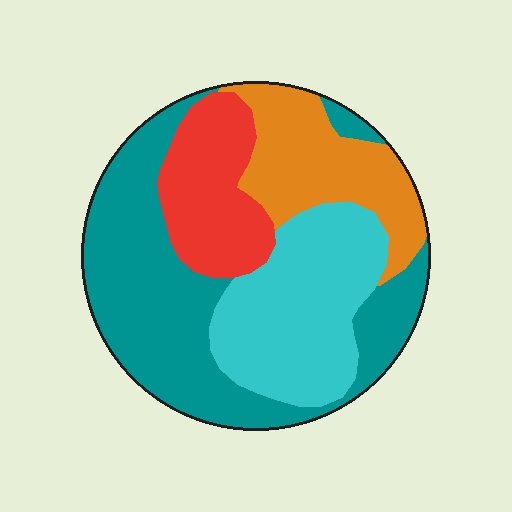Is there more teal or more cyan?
Teal.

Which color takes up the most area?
Teal, at roughly 40%.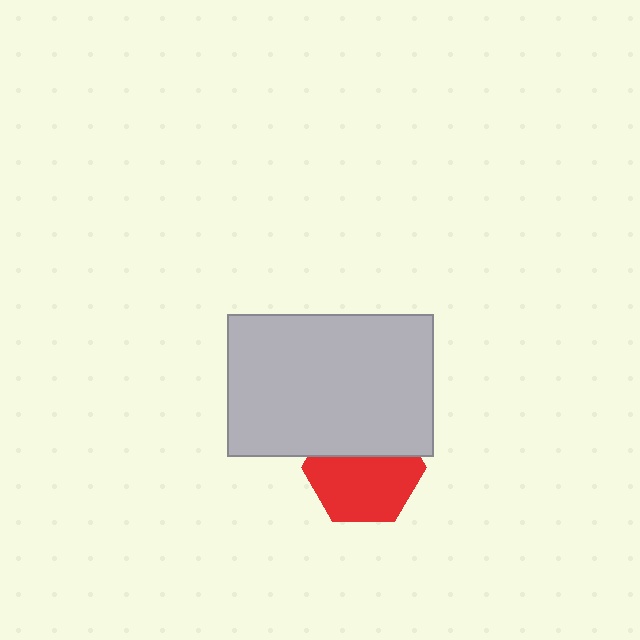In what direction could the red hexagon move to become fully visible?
The red hexagon could move down. That would shift it out from behind the light gray rectangle entirely.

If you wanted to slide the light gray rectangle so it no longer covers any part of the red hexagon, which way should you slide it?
Slide it up — that is the most direct way to separate the two shapes.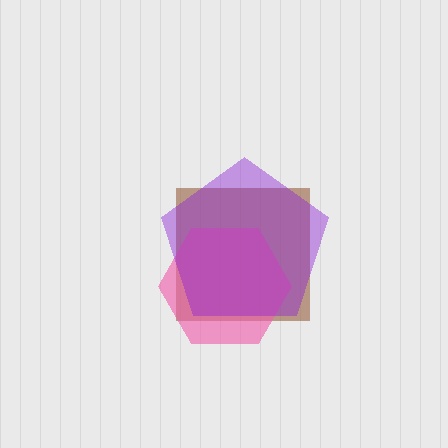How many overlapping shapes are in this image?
There are 3 overlapping shapes in the image.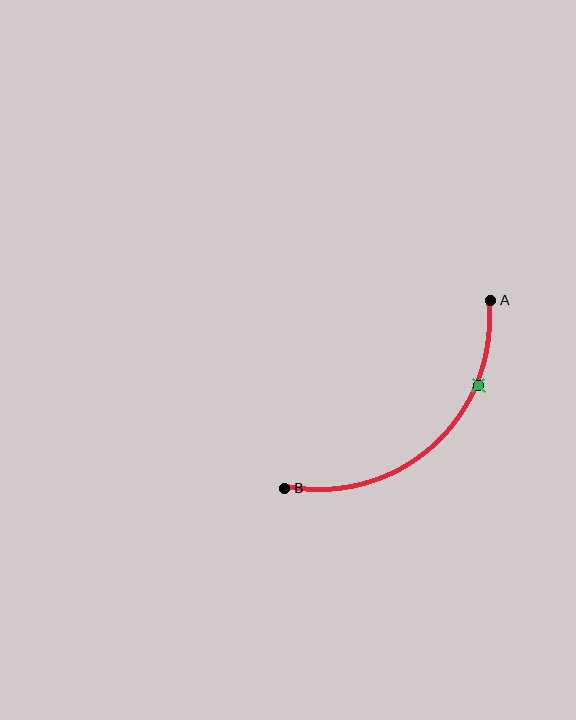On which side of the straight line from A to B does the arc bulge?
The arc bulges below and to the right of the straight line connecting A and B.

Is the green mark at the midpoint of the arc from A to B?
No. The green mark lies on the arc but is closer to endpoint A. The arc midpoint would be at the point on the curve equidistant along the arc from both A and B.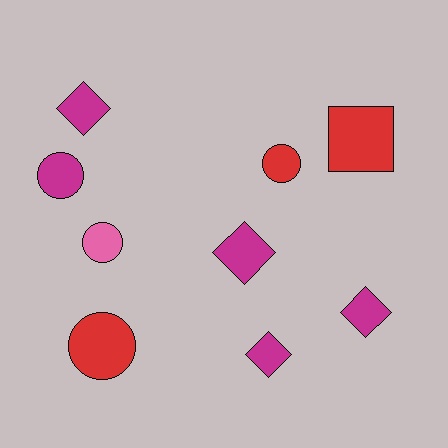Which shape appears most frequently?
Diamond, with 4 objects.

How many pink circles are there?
There is 1 pink circle.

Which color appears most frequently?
Magenta, with 5 objects.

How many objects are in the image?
There are 9 objects.